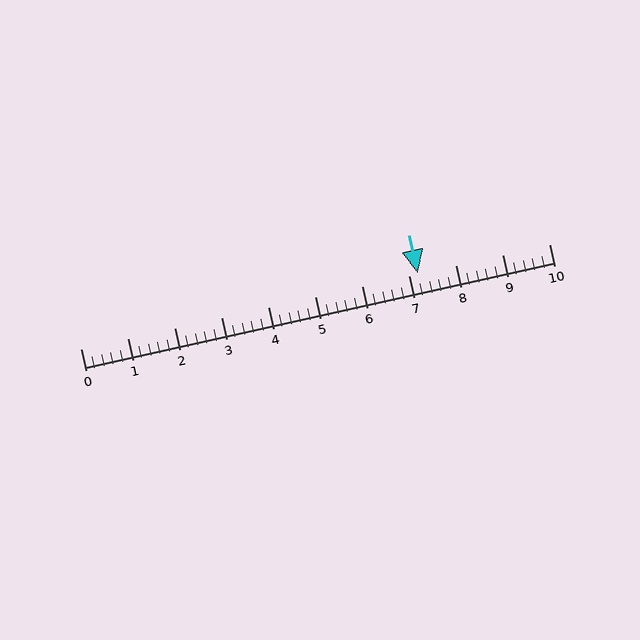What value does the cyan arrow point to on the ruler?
The cyan arrow points to approximately 7.2.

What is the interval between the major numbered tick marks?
The major tick marks are spaced 1 units apart.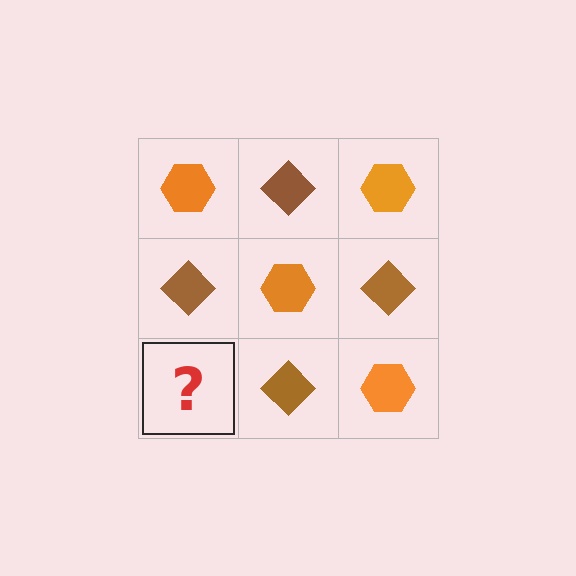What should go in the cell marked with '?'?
The missing cell should contain an orange hexagon.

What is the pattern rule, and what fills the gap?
The rule is that it alternates orange hexagon and brown diamond in a checkerboard pattern. The gap should be filled with an orange hexagon.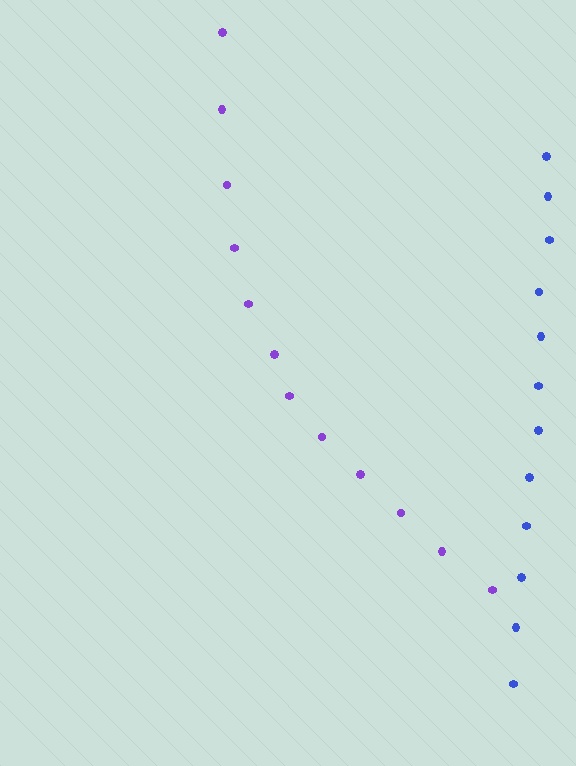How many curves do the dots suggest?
There are 2 distinct paths.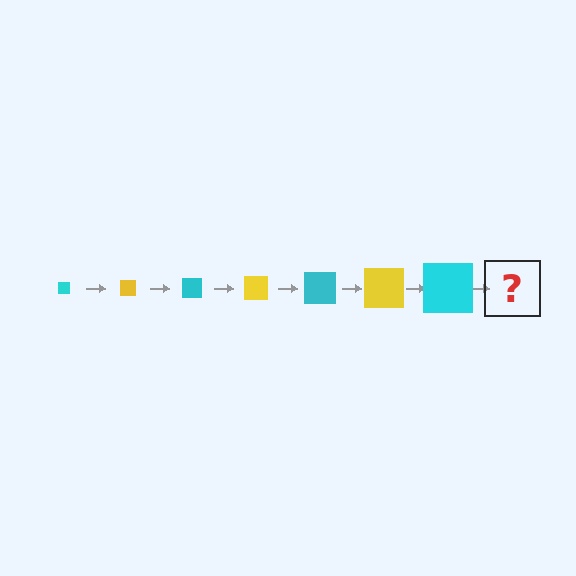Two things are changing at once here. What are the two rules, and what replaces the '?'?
The two rules are that the square grows larger each step and the color cycles through cyan and yellow. The '?' should be a yellow square, larger than the previous one.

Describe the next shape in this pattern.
It should be a yellow square, larger than the previous one.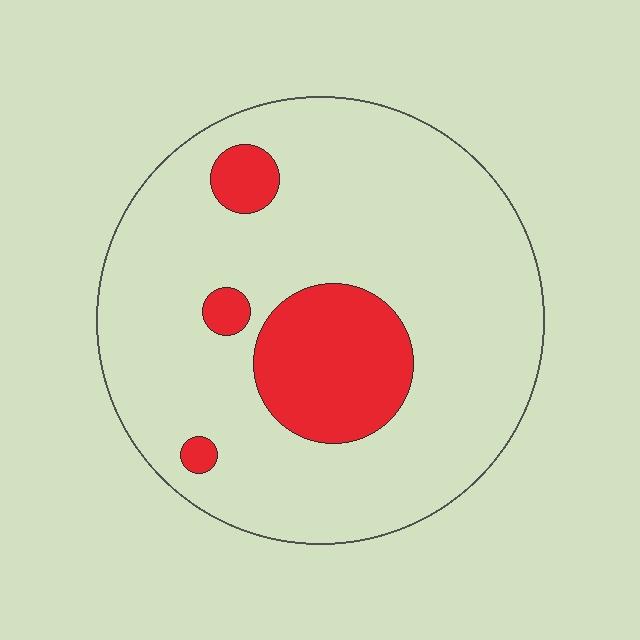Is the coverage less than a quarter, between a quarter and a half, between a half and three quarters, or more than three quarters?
Less than a quarter.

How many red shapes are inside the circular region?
4.